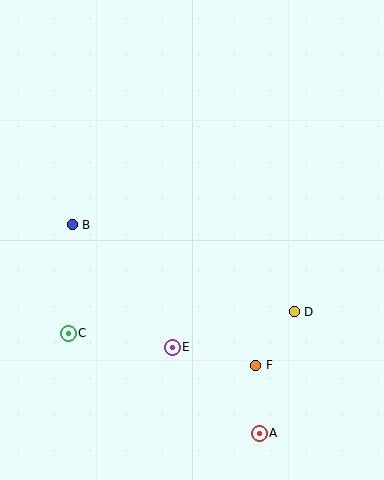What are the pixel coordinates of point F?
Point F is at (256, 365).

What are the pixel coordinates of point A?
Point A is at (259, 433).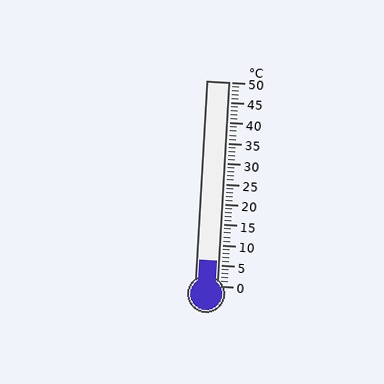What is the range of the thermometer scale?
The thermometer scale ranges from 0°C to 50°C.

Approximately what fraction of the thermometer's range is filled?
The thermometer is filled to approximately 10% of its range.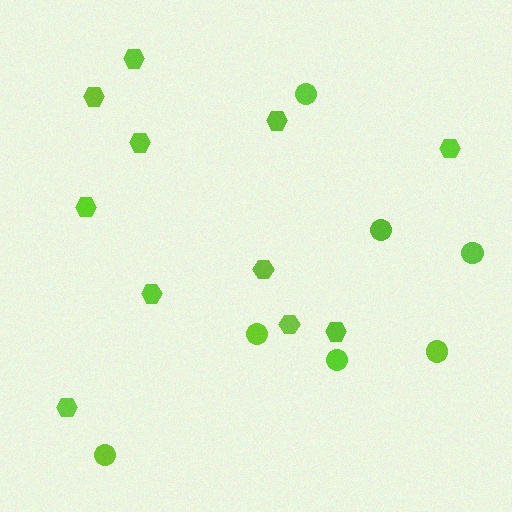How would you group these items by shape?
There are 2 groups: one group of circles (7) and one group of hexagons (11).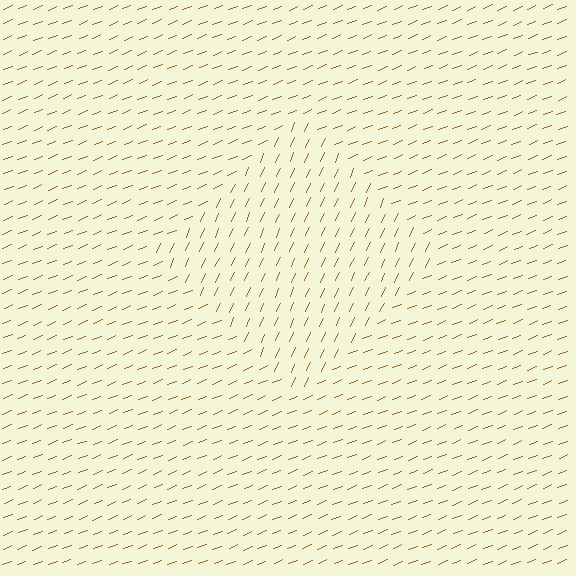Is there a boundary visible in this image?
Yes, there is a texture boundary formed by a change in line orientation.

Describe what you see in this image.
The image is filled with small brown line segments. A diamond region in the image has lines oriented differently from the surrounding lines, creating a visible texture boundary.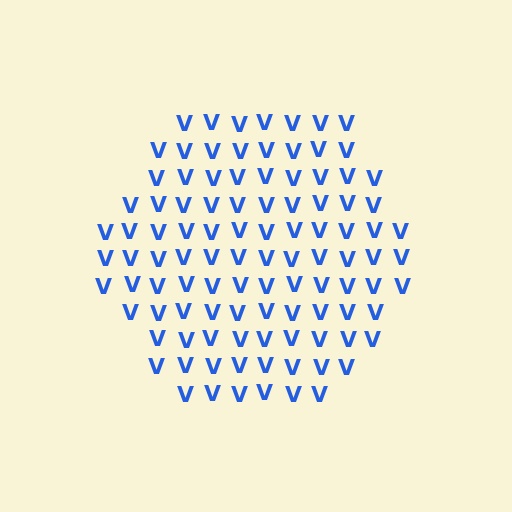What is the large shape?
The large shape is a hexagon.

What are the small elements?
The small elements are letter V's.